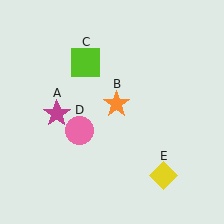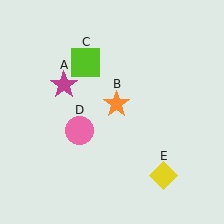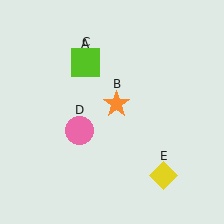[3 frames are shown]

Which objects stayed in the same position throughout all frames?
Orange star (object B) and lime square (object C) and pink circle (object D) and yellow diamond (object E) remained stationary.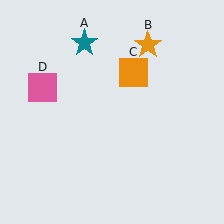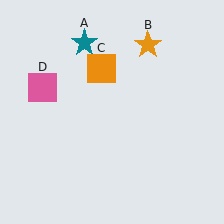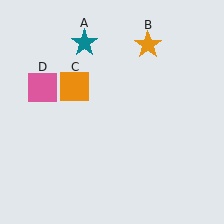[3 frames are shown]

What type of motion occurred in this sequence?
The orange square (object C) rotated counterclockwise around the center of the scene.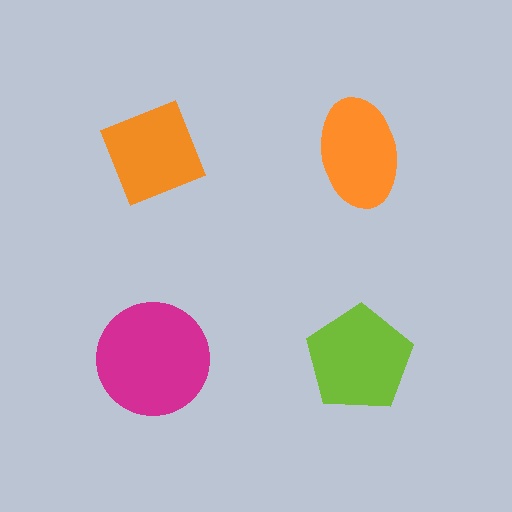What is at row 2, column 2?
A lime pentagon.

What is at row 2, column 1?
A magenta circle.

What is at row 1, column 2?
An orange ellipse.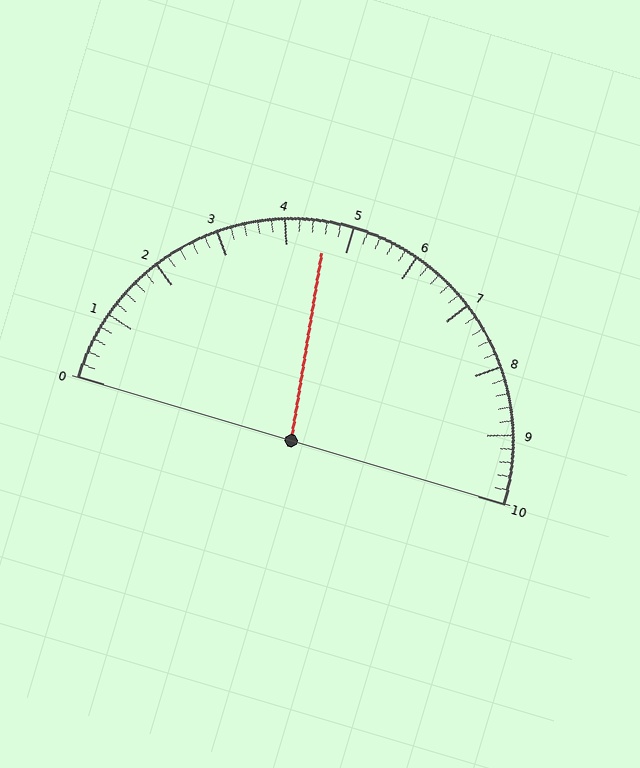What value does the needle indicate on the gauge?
The needle indicates approximately 4.6.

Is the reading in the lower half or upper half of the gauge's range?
The reading is in the lower half of the range (0 to 10).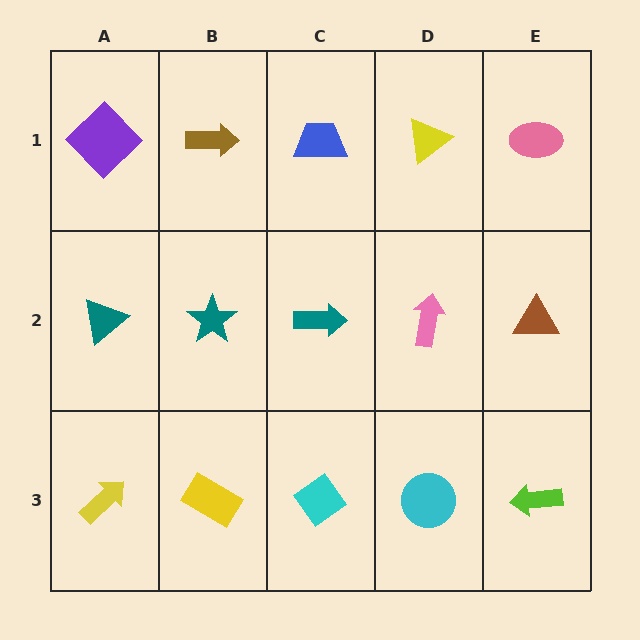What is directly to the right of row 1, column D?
A pink ellipse.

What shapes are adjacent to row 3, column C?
A teal arrow (row 2, column C), a yellow rectangle (row 3, column B), a cyan circle (row 3, column D).